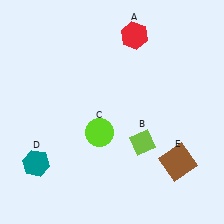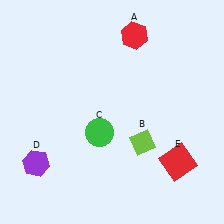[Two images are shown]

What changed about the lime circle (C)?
In Image 1, C is lime. In Image 2, it changed to green.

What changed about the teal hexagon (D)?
In Image 1, D is teal. In Image 2, it changed to purple.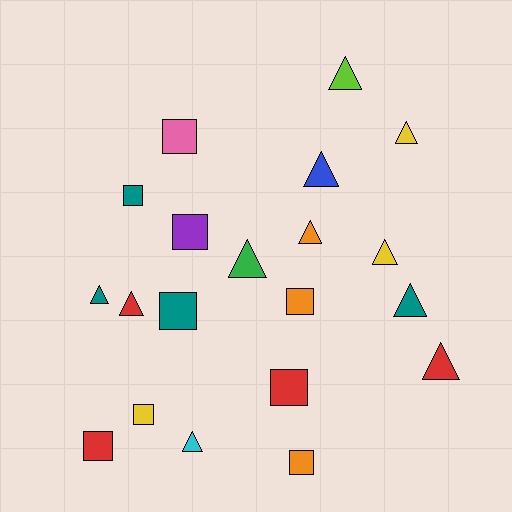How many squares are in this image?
There are 9 squares.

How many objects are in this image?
There are 20 objects.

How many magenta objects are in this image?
There are no magenta objects.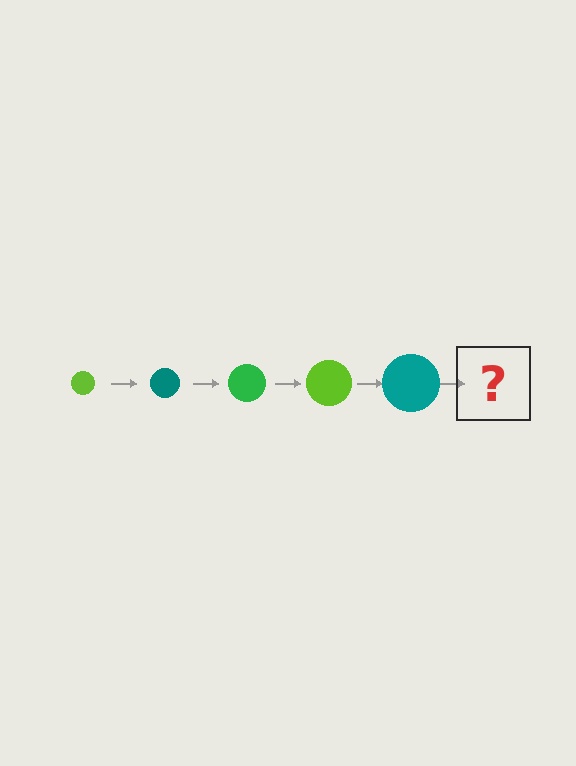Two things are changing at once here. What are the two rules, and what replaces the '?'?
The two rules are that the circle grows larger each step and the color cycles through lime, teal, and green. The '?' should be a green circle, larger than the previous one.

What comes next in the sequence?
The next element should be a green circle, larger than the previous one.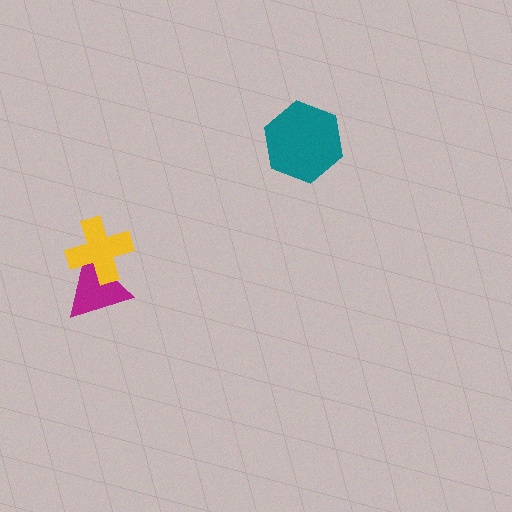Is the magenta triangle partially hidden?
Yes, it is partially covered by another shape.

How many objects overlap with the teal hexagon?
0 objects overlap with the teal hexagon.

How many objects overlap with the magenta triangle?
1 object overlaps with the magenta triangle.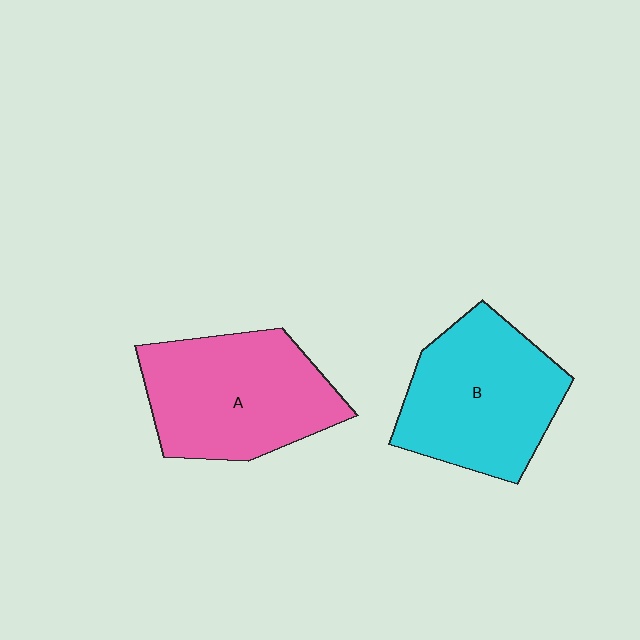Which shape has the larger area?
Shape A (pink).